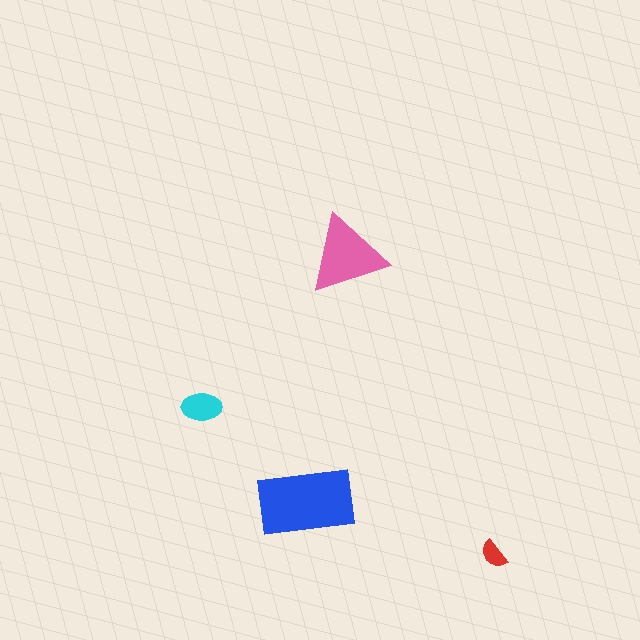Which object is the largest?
The blue rectangle.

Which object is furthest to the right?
The red semicircle is rightmost.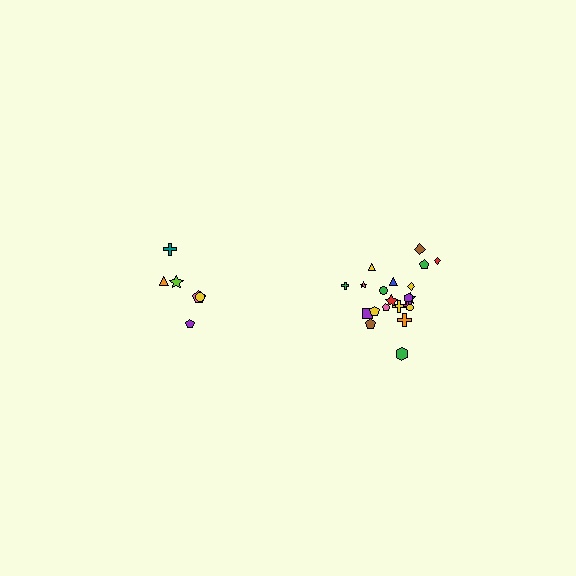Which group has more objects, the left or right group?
The right group.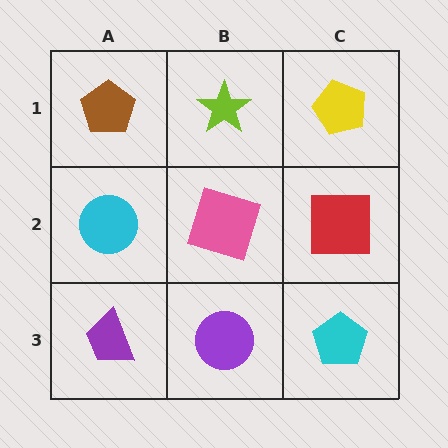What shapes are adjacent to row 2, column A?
A brown pentagon (row 1, column A), a purple trapezoid (row 3, column A), a pink square (row 2, column B).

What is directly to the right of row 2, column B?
A red square.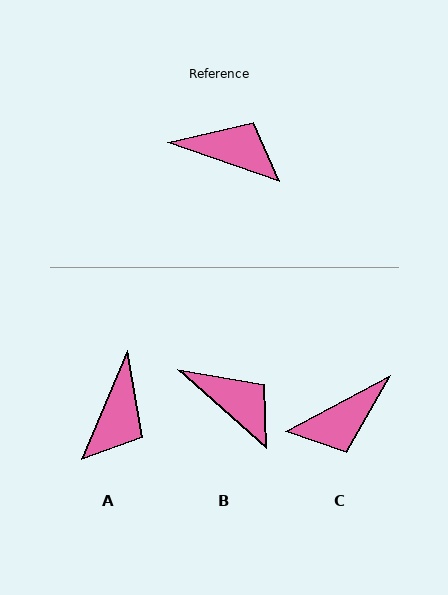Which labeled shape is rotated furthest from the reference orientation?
C, about 133 degrees away.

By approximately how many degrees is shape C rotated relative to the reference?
Approximately 133 degrees clockwise.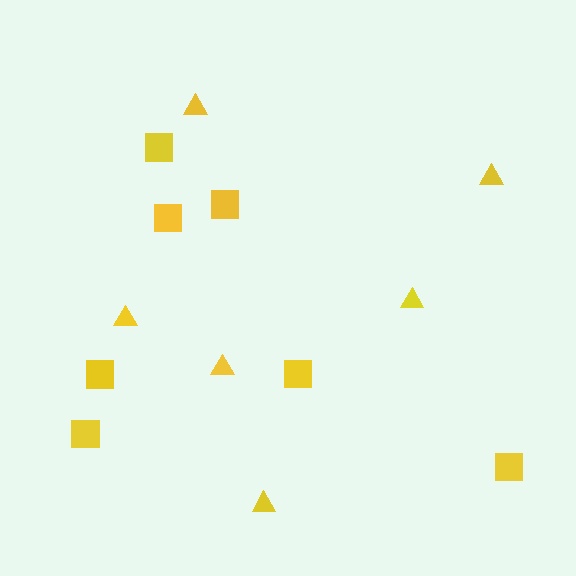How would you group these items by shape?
There are 2 groups: one group of triangles (6) and one group of squares (7).